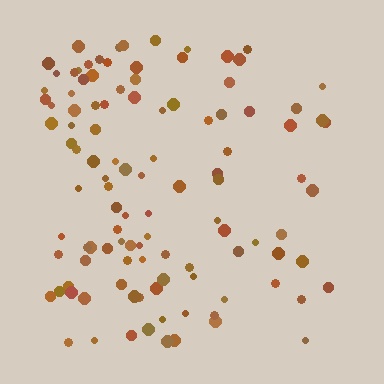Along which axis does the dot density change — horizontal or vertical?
Horizontal.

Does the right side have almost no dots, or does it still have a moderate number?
Still a moderate number, just noticeably fewer than the left.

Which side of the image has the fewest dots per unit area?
The right.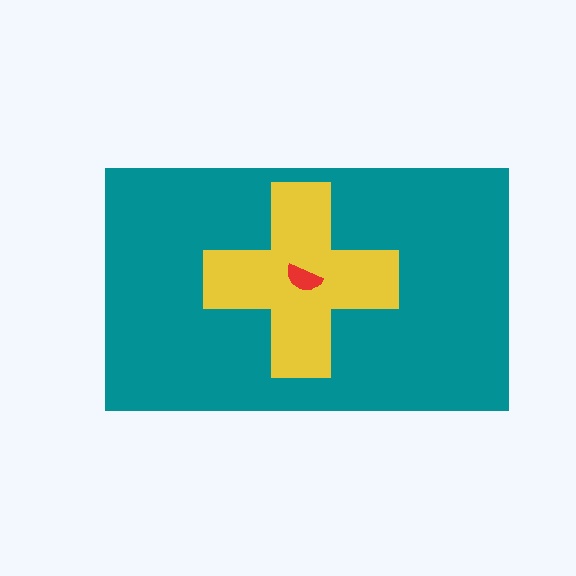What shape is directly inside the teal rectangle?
The yellow cross.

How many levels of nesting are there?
3.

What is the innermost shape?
The red semicircle.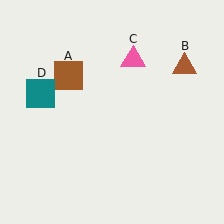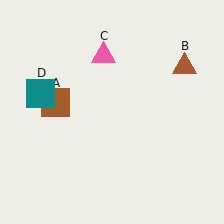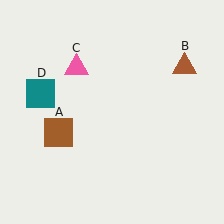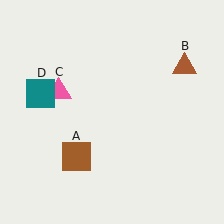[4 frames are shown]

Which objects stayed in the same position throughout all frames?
Brown triangle (object B) and teal square (object D) remained stationary.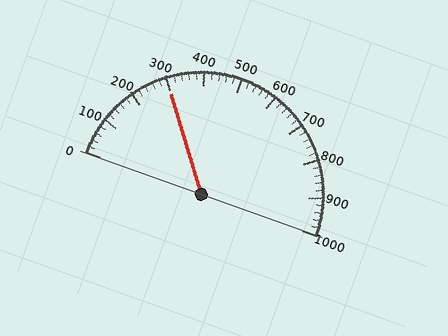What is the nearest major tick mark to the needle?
The nearest major tick mark is 300.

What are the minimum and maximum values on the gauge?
The gauge ranges from 0 to 1000.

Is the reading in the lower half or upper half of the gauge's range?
The reading is in the lower half of the range (0 to 1000).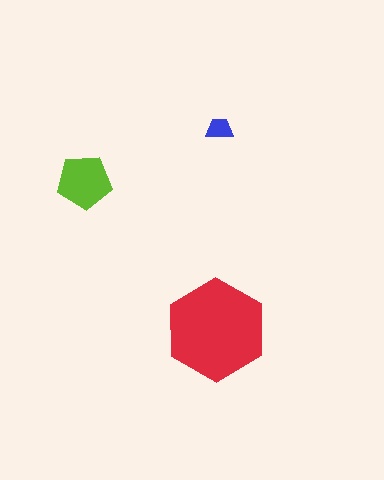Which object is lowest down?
The red hexagon is bottommost.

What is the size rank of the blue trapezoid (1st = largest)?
3rd.